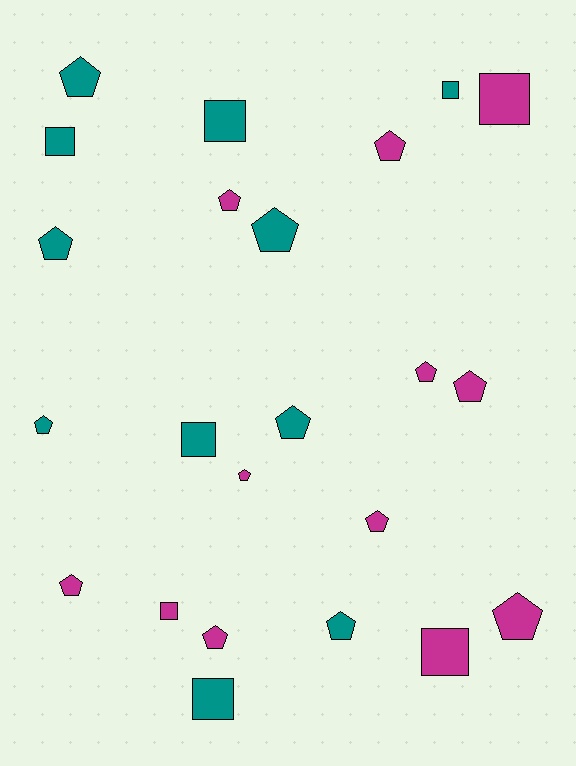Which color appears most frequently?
Magenta, with 12 objects.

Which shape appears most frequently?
Pentagon, with 15 objects.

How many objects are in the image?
There are 23 objects.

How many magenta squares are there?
There are 3 magenta squares.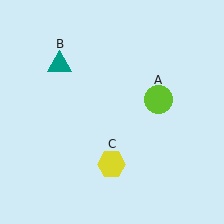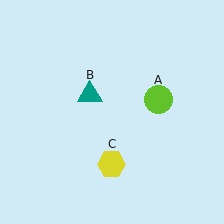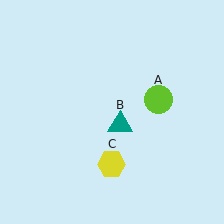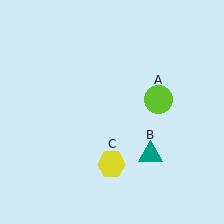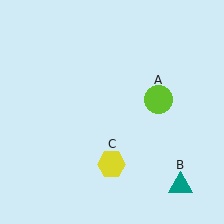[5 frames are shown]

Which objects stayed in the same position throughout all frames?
Lime circle (object A) and yellow hexagon (object C) remained stationary.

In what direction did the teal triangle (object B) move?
The teal triangle (object B) moved down and to the right.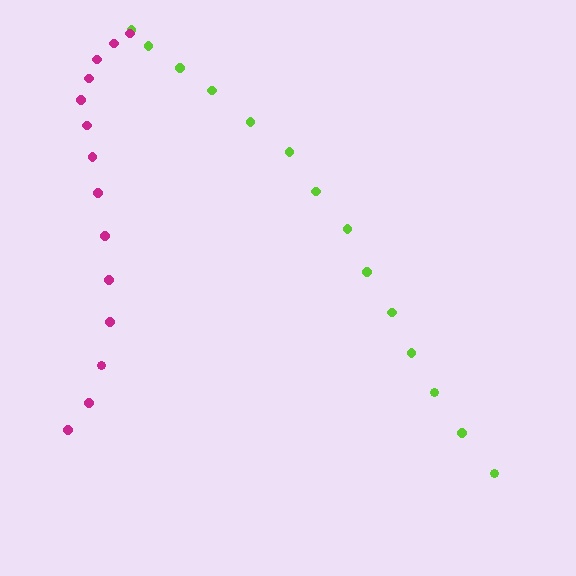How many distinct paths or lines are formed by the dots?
There are 2 distinct paths.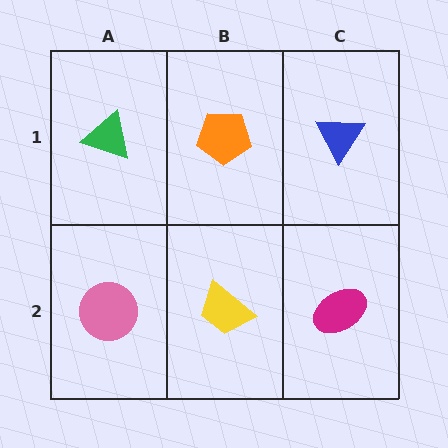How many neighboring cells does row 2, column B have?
3.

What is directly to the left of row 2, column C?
A yellow trapezoid.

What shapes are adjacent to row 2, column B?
An orange pentagon (row 1, column B), a pink circle (row 2, column A), a magenta ellipse (row 2, column C).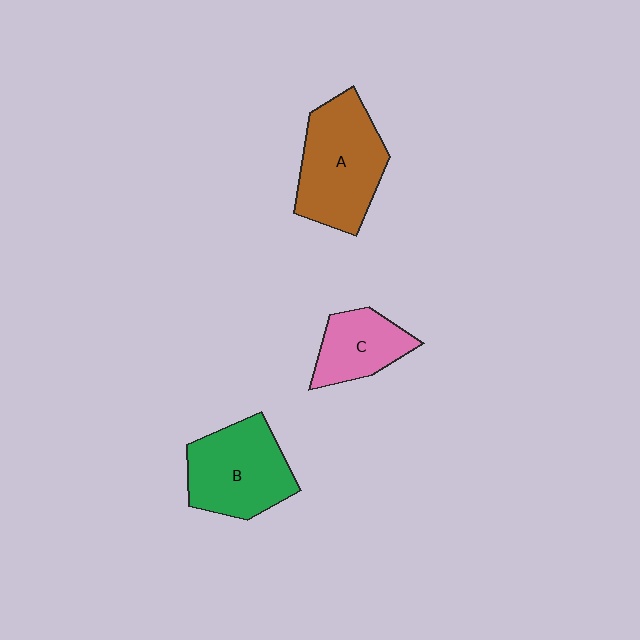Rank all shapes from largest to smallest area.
From largest to smallest: A (brown), B (green), C (pink).